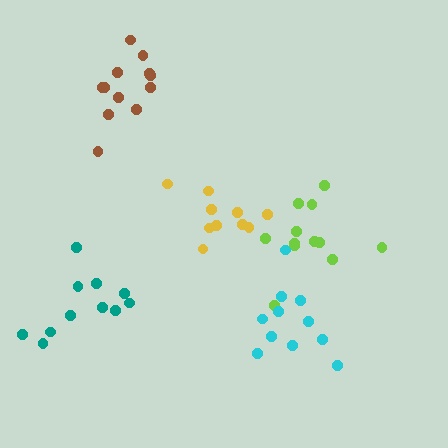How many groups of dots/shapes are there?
There are 5 groups.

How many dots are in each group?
Group 1: 11 dots, Group 2: 10 dots, Group 3: 12 dots, Group 4: 12 dots, Group 5: 11 dots (56 total).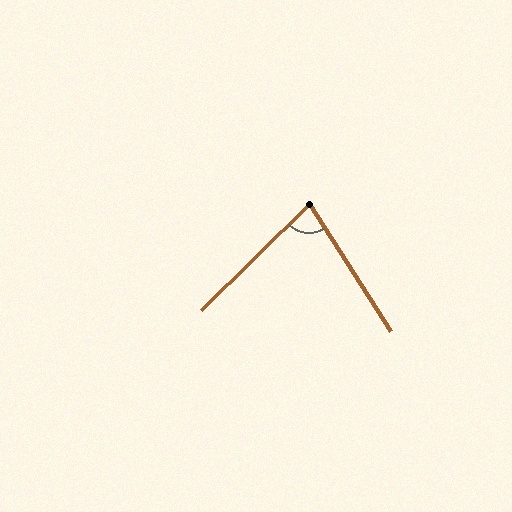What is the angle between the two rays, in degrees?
Approximately 78 degrees.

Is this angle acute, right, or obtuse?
It is acute.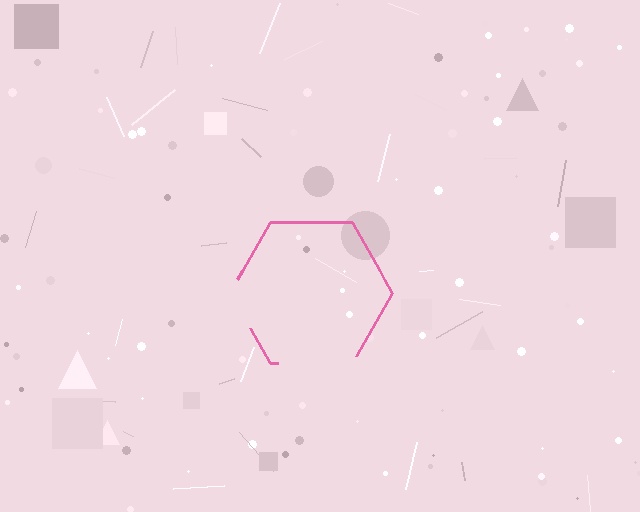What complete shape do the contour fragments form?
The contour fragments form a hexagon.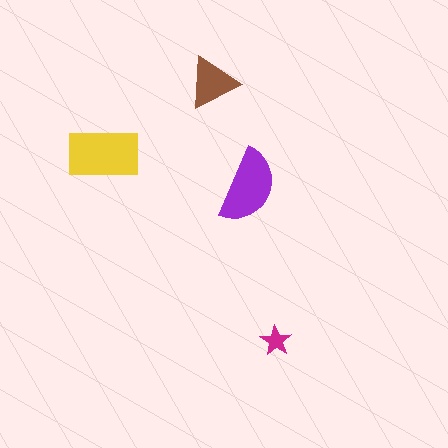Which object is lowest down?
The magenta star is bottommost.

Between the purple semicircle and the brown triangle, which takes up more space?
The purple semicircle.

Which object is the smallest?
The magenta star.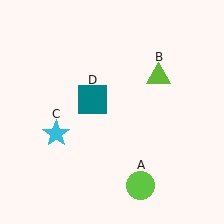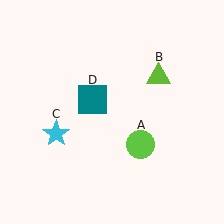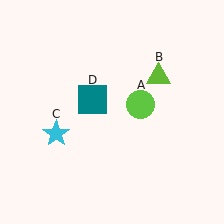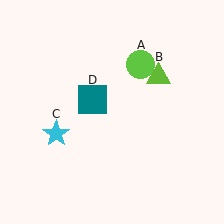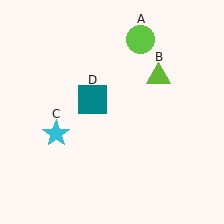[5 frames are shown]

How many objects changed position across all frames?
1 object changed position: lime circle (object A).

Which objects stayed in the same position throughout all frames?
Lime triangle (object B) and cyan star (object C) and teal square (object D) remained stationary.